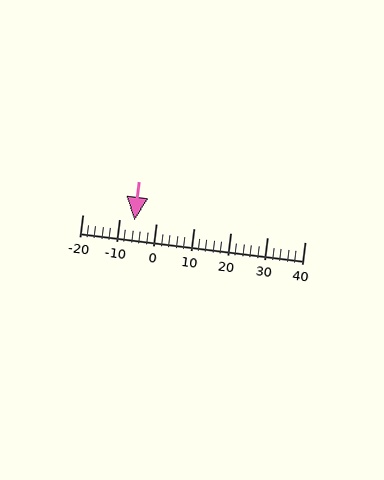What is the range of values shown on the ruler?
The ruler shows values from -20 to 40.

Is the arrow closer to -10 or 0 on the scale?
The arrow is closer to -10.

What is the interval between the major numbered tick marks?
The major tick marks are spaced 10 units apart.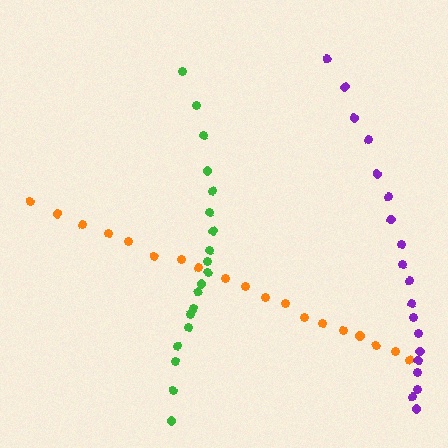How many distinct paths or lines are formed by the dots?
There are 3 distinct paths.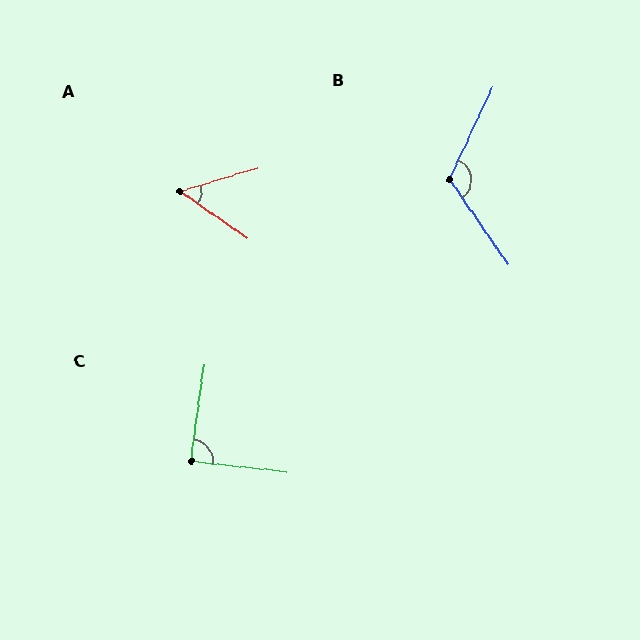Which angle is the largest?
B, at approximately 120 degrees.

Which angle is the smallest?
A, at approximately 51 degrees.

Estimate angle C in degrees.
Approximately 88 degrees.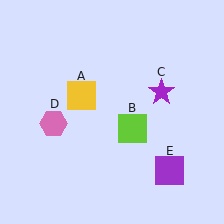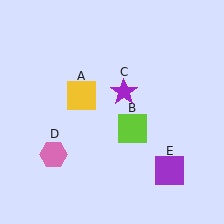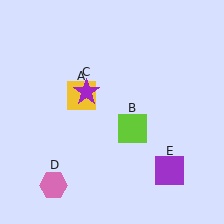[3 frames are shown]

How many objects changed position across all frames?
2 objects changed position: purple star (object C), pink hexagon (object D).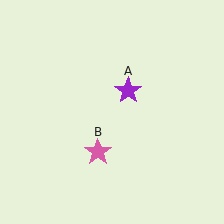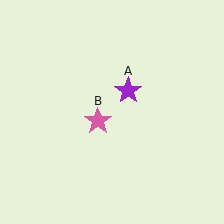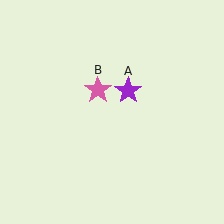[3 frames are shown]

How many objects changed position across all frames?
1 object changed position: pink star (object B).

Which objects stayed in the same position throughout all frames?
Purple star (object A) remained stationary.